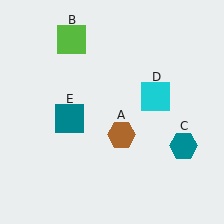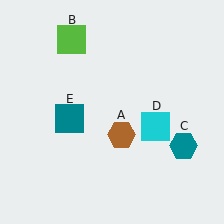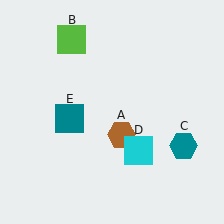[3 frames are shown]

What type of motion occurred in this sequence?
The cyan square (object D) rotated clockwise around the center of the scene.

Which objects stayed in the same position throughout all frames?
Brown hexagon (object A) and lime square (object B) and teal hexagon (object C) and teal square (object E) remained stationary.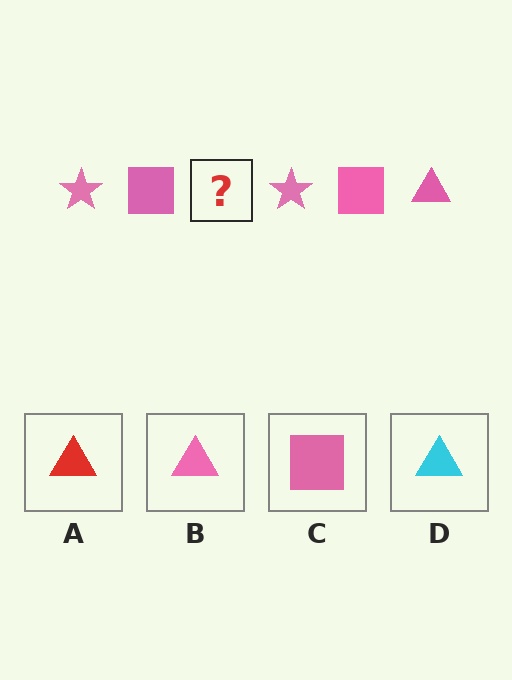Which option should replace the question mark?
Option B.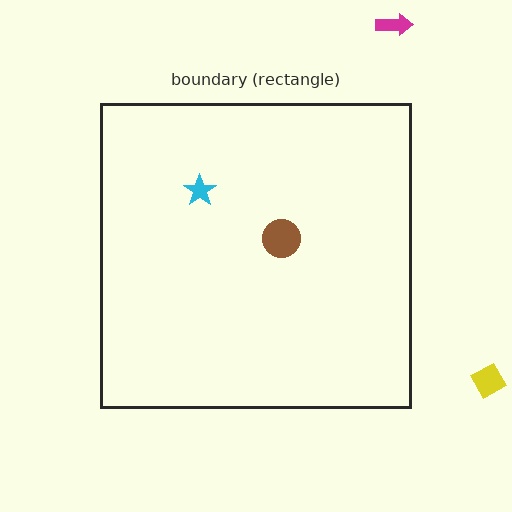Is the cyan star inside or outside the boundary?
Inside.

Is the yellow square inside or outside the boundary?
Outside.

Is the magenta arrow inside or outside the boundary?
Outside.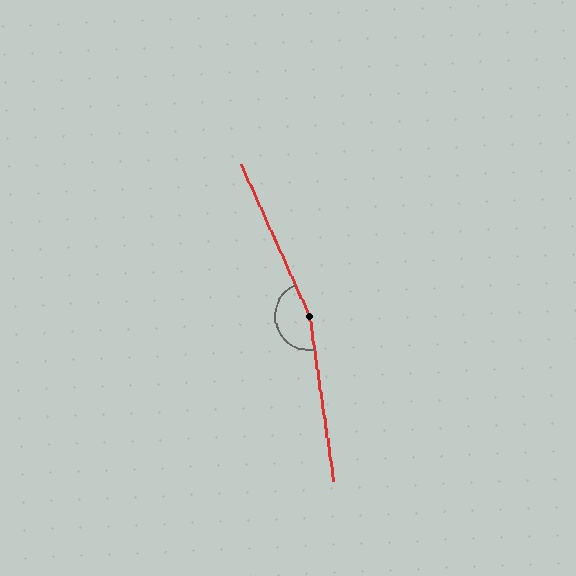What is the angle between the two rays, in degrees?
Approximately 164 degrees.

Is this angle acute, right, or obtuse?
It is obtuse.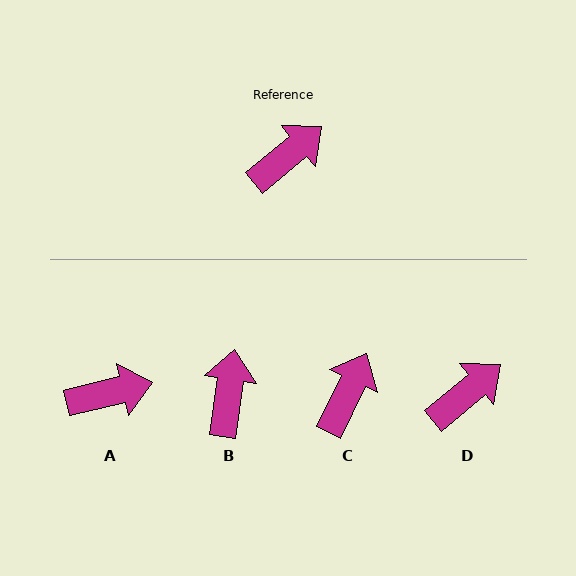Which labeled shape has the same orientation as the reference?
D.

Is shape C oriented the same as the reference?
No, it is off by about 24 degrees.